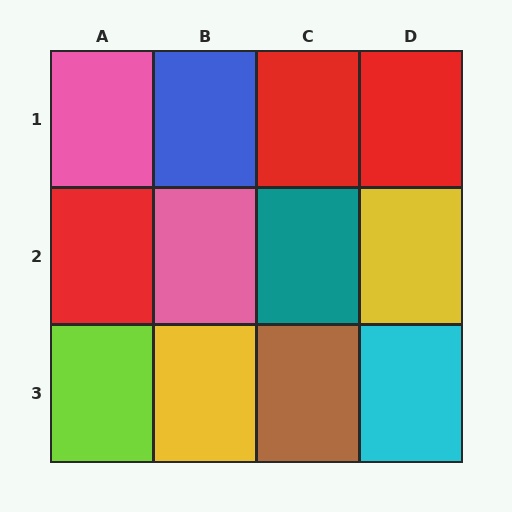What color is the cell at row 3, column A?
Lime.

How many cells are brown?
1 cell is brown.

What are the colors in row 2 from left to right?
Red, pink, teal, yellow.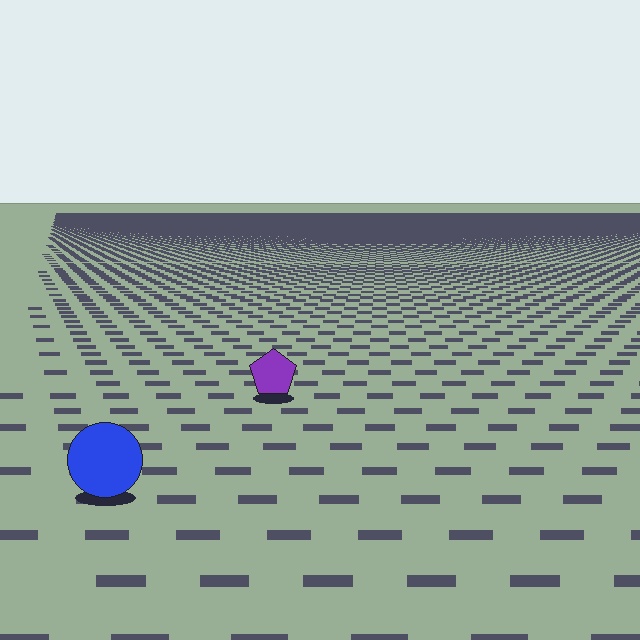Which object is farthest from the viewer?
The purple pentagon is farthest from the viewer. It appears smaller and the ground texture around it is denser.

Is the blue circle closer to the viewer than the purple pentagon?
Yes. The blue circle is closer — you can tell from the texture gradient: the ground texture is coarser near it.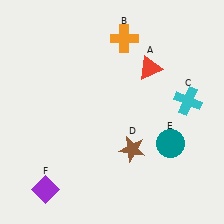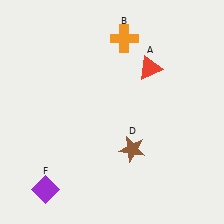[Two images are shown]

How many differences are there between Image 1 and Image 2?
There are 2 differences between the two images.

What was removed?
The teal circle (E), the cyan cross (C) were removed in Image 2.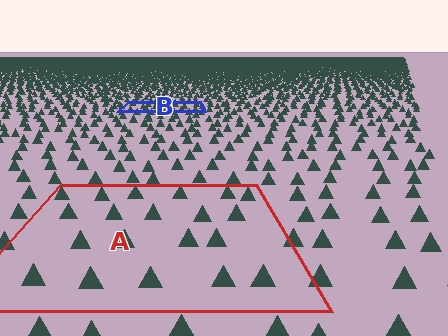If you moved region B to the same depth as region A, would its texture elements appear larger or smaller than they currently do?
They would appear larger. At a closer depth, the same texture elements are projected at a bigger on-screen size.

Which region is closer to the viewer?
Region A is closer. The texture elements there are larger and more spread out.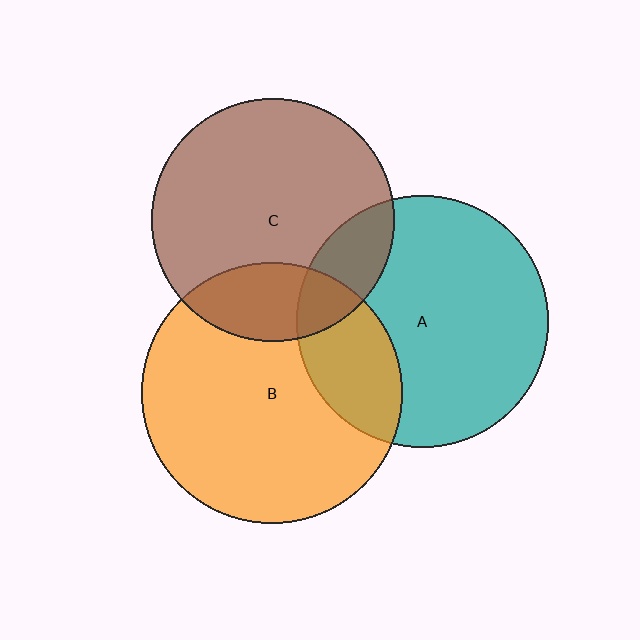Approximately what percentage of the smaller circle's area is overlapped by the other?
Approximately 20%.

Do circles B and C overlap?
Yes.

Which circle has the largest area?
Circle B (orange).